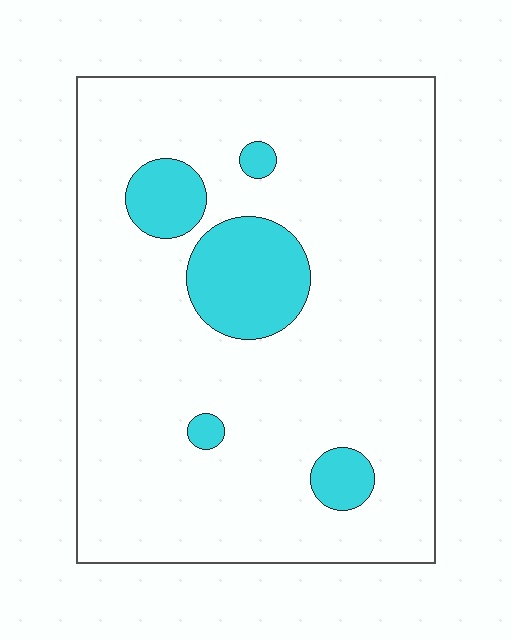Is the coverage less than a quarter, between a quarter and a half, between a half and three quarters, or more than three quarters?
Less than a quarter.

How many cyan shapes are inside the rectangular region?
5.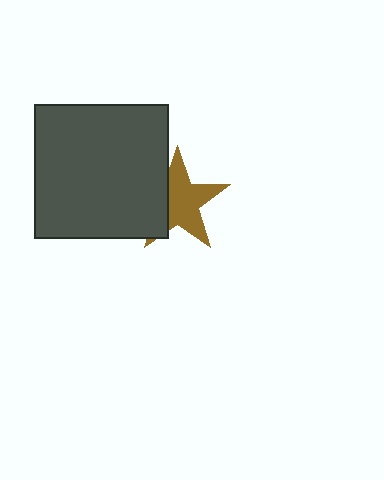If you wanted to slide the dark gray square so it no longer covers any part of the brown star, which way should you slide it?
Slide it left — that is the most direct way to separate the two shapes.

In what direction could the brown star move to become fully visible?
The brown star could move right. That would shift it out from behind the dark gray square entirely.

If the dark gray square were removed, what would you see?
You would see the complete brown star.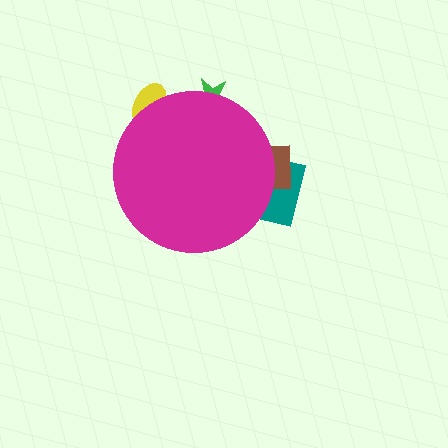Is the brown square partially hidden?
Yes, the brown square is partially hidden behind the magenta circle.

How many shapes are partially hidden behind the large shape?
4 shapes are partially hidden.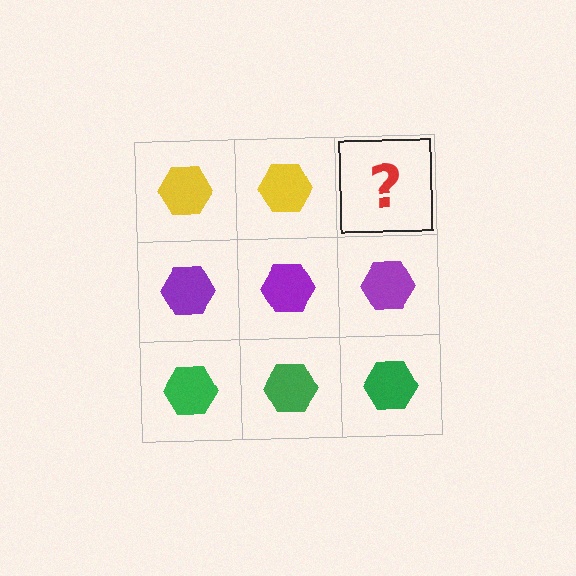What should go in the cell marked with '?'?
The missing cell should contain a yellow hexagon.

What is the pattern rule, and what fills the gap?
The rule is that each row has a consistent color. The gap should be filled with a yellow hexagon.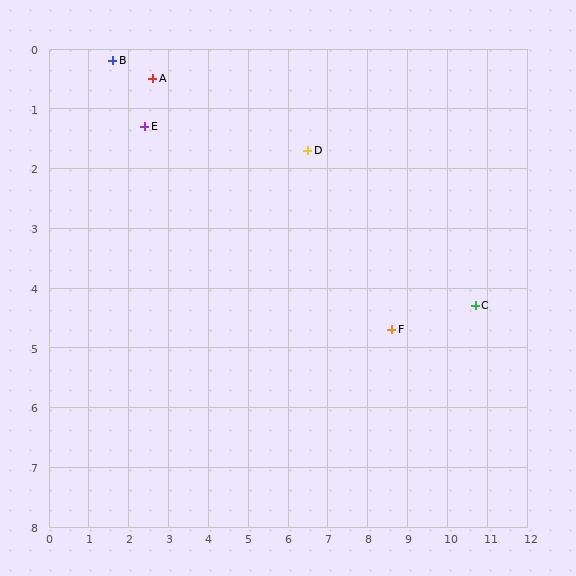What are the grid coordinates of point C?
Point C is at approximately (10.7, 4.3).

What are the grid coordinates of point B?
Point B is at approximately (1.6, 0.2).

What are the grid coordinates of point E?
Point E is at approximately (2.4, 1.3).